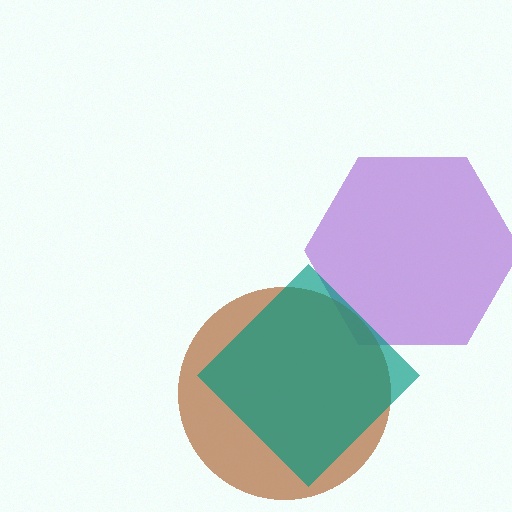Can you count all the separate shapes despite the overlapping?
Yes, there are 3 separate shapes.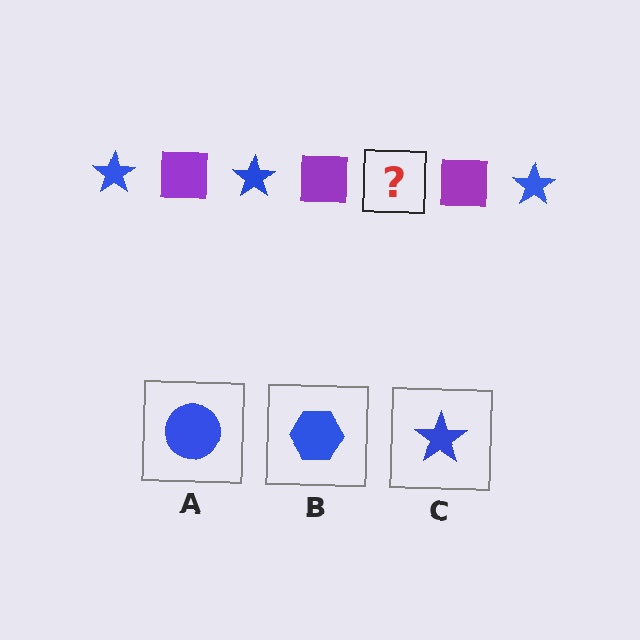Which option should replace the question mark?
Option C.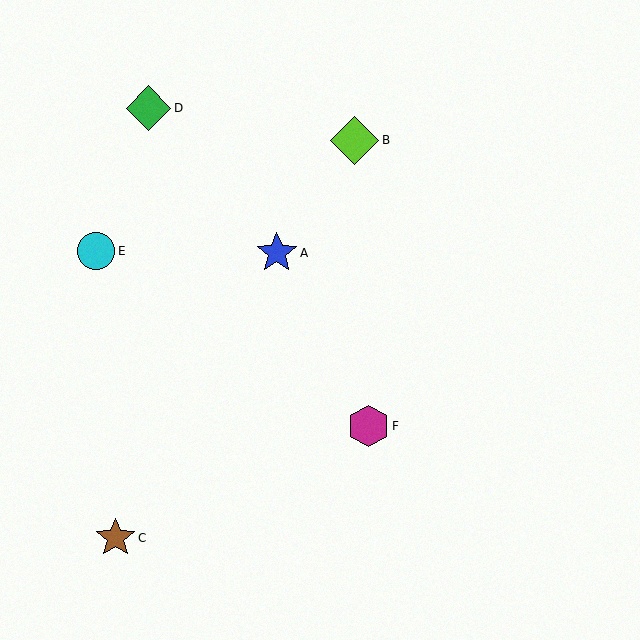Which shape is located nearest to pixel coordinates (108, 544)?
The brown star (labeled C) at (116, 538) is nearest to that location.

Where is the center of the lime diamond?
The center of the lime diamond is at (355, 140).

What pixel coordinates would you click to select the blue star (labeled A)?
Click at (277, 253) to select the blue star A.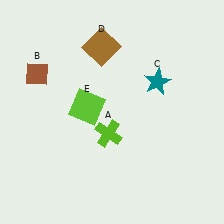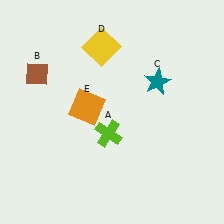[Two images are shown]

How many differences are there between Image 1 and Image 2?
There are 2 differences between the two images.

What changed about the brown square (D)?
In Image 1, D is brown. In Image 2, it changed to yellow.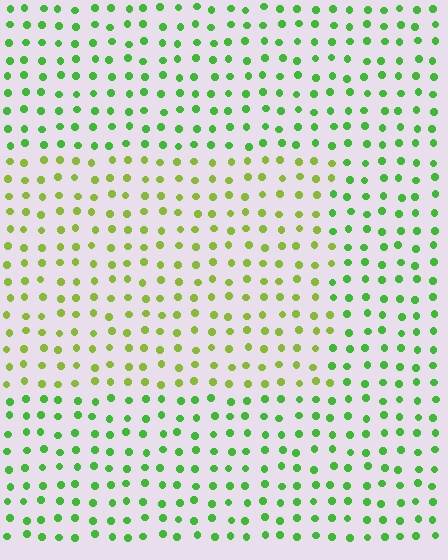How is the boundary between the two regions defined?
The boundary is defined purely by a slight shift in hue (about 34 degrees). Spacing, size, and orientation are identical on both sides.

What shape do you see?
I see a rectangle.